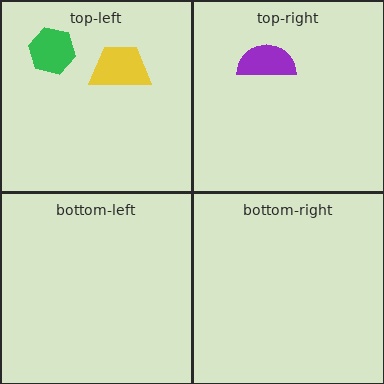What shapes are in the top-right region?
The purple semicircle.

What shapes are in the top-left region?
The green hexagon, the yellow trapezoid.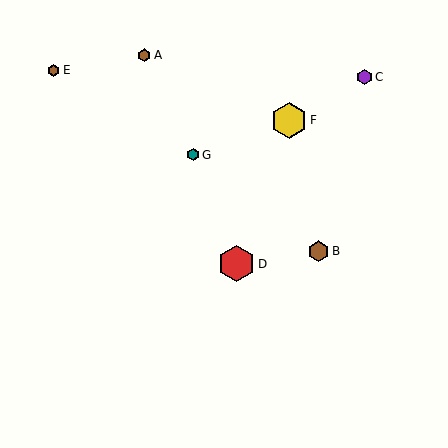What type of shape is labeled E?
Shape E is a brown hexagon.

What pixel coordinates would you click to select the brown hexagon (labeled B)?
Click at (318, 251) to select the brown hexagon B.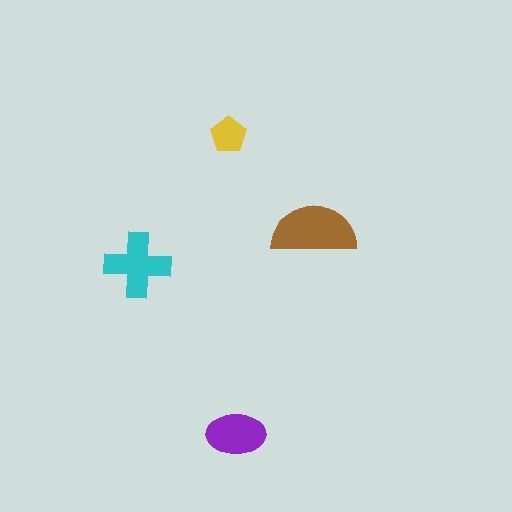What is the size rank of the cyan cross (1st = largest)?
2nd.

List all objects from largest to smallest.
The brown semicircle, the cyan cross, the purple ellipse, the yellow pentagon.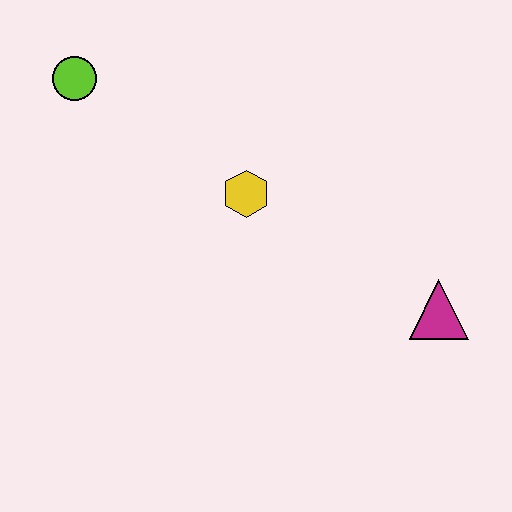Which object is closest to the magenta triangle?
The yellow hexagon is closest to the magenta triangle.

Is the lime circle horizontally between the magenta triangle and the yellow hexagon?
No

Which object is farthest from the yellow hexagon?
The magenta triangle is farthest from the yellow hexagon.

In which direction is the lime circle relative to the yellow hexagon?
The lime circle is to the left of the yellow hexagon.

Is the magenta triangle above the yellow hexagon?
No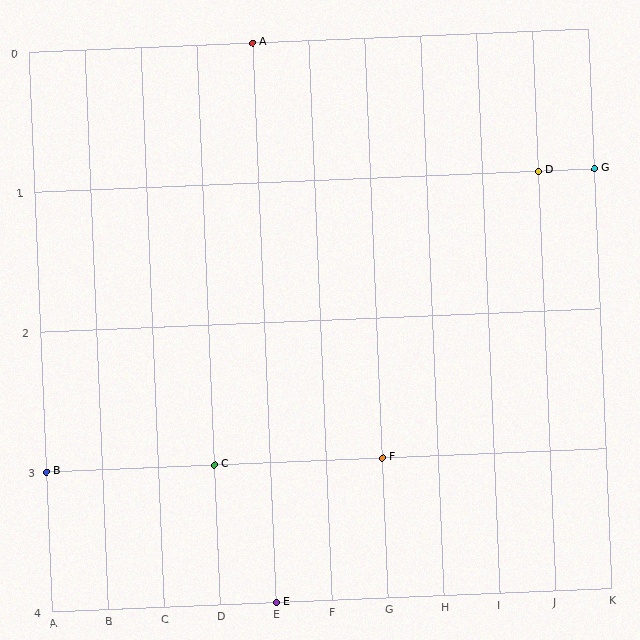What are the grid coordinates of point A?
Point A is at grid coordinates (E, 0).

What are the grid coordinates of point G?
Point G is at grid coordinates (K, 1).